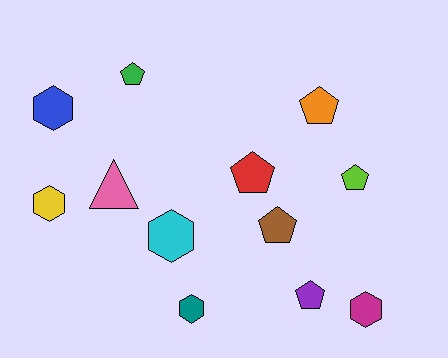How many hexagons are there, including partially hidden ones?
There are 5 hexagons.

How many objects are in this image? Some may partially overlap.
There are 12 objects.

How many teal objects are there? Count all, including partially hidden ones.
There is 1 teal object.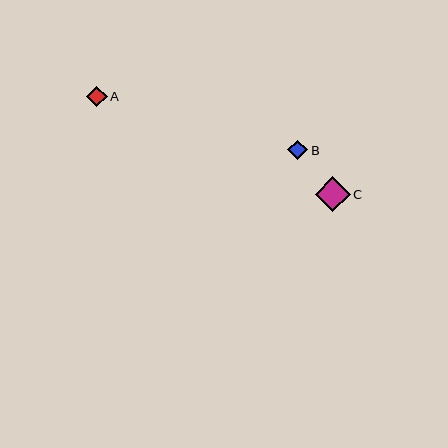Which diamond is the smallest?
Diamond B is the smallest with a size of approximately 20 pixels.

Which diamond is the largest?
Diamond C is the largest with a size of approximately 35 pixels.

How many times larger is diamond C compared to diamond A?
Diamond C is approximately 1.7 times the size of diamond A.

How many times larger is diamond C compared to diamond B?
Diamond C is approximately 1.8 times the size of diamond B.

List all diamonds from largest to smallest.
From largest to smallest: C, A, B.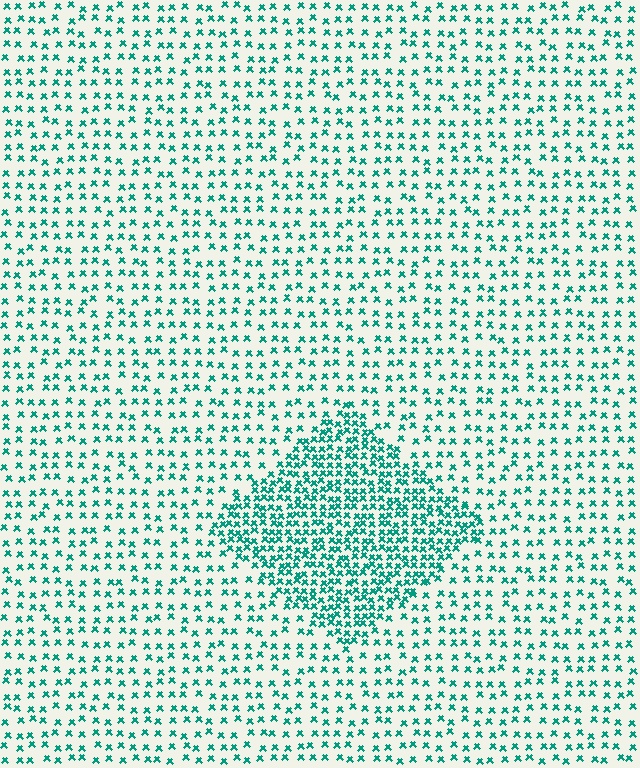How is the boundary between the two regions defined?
The boundary is defined by a change in element density (approximately 2.3x ratio). All elements are the same color, size, and shape.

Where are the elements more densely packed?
The elements are more densely packed inside the diamond boundary.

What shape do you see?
I see a diamond.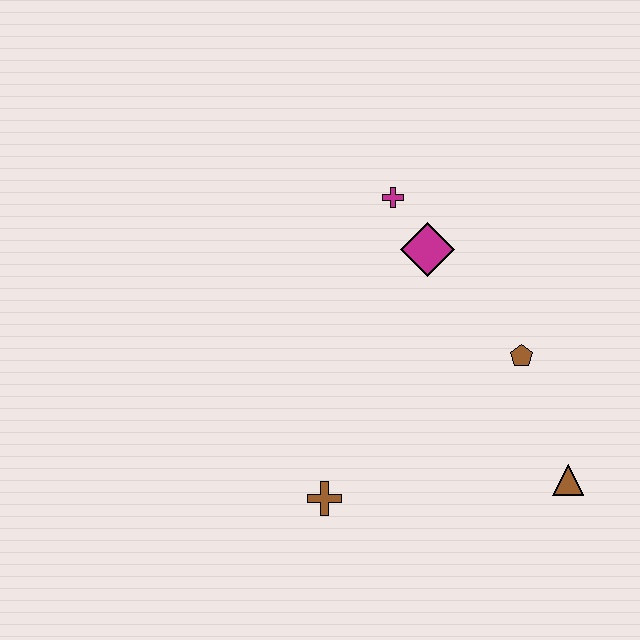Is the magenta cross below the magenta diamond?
No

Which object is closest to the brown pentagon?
The brown triangle is closest to the brown pentagon.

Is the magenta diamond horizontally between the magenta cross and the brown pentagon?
Yes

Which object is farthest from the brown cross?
The magenta cross is farthest from the brown cross.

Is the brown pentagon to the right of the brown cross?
Yes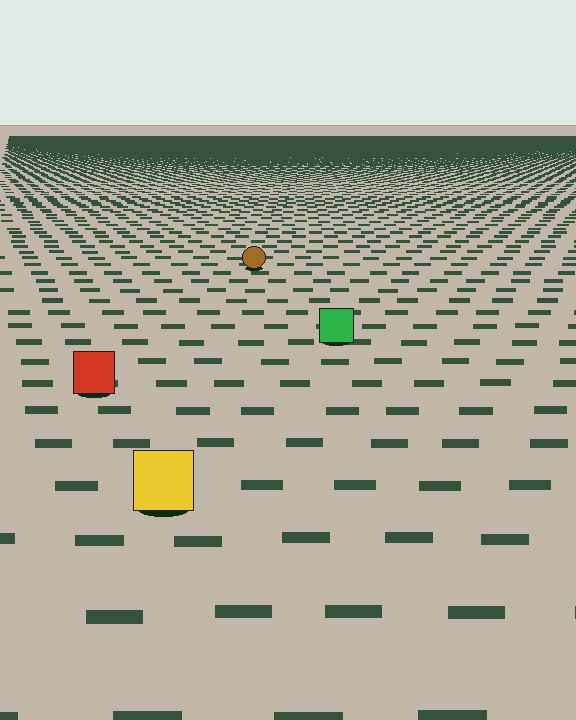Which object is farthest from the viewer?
The brown circle is farthest from the viewer. It appears smaller and the ground texture around it is denser.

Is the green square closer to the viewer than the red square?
No. The red square is closer — you can tell from the texture gradient: the ground texture is coarser near it.